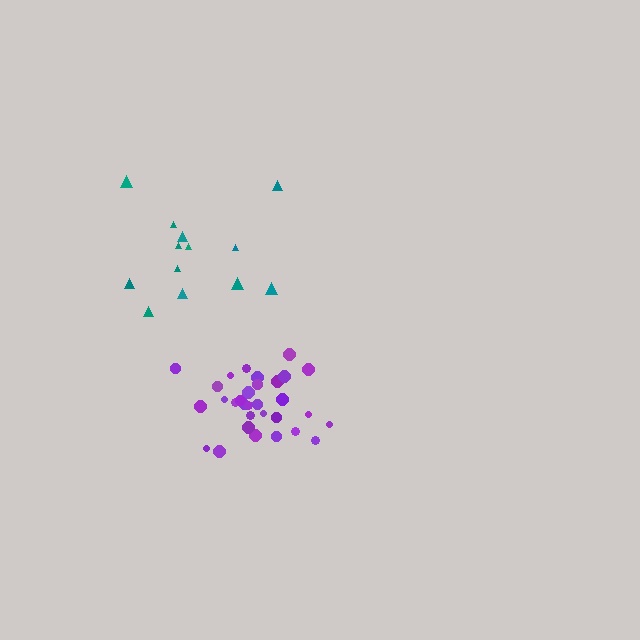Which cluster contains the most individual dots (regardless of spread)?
Purple (31).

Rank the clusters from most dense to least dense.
purple, teal.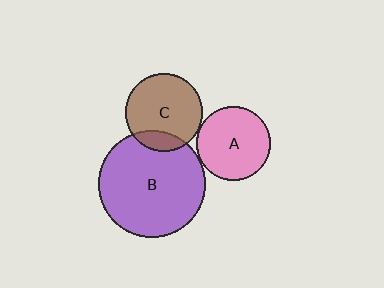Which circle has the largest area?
Circle B (purple).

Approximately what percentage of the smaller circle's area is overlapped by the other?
Approximately 15%.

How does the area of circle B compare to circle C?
Approximately 1.9 times.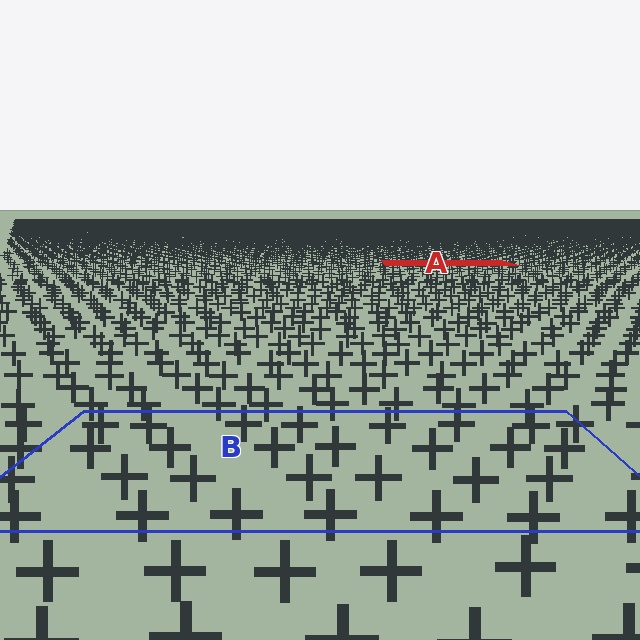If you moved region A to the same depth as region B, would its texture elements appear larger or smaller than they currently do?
They would appear larger. At a closer depth, the same texture elements are projected at a bigger on-screen size.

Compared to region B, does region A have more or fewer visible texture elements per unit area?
Region A has more texture elements per unit area — they are packed more densely because it is farther away.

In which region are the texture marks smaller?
The texture marks are smaller in region A, because it is farther away.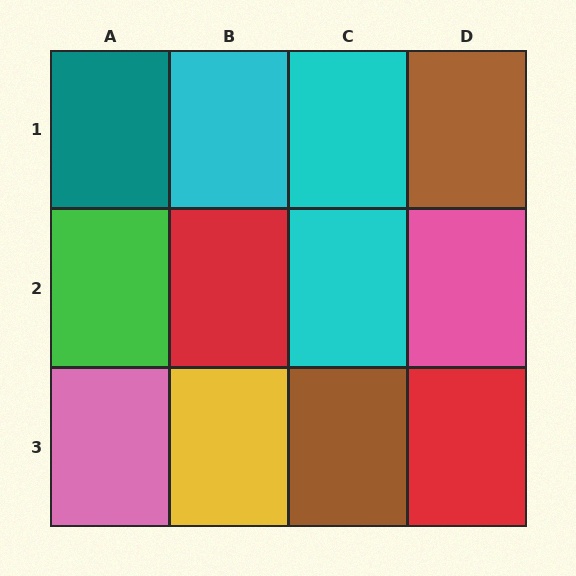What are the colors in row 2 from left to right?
Green, red, cyan, pink.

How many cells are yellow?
1 cell is yellow.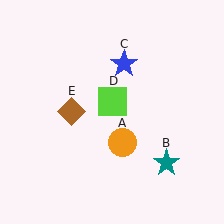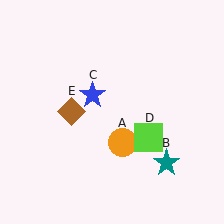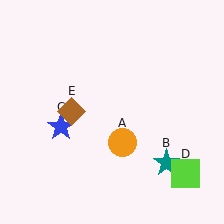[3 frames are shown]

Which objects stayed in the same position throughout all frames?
Orange circle (object A) and teal star (object B) and brown diamond (object E) remained stationary.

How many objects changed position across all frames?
2 objects changed position: blue star (object C), lime square (object D).